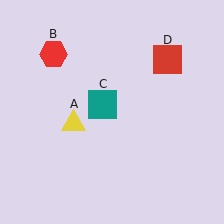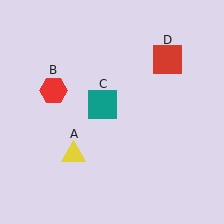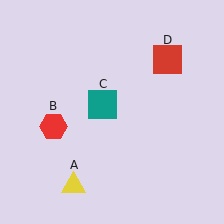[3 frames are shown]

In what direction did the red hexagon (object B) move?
The red hexagon (object B) moved down.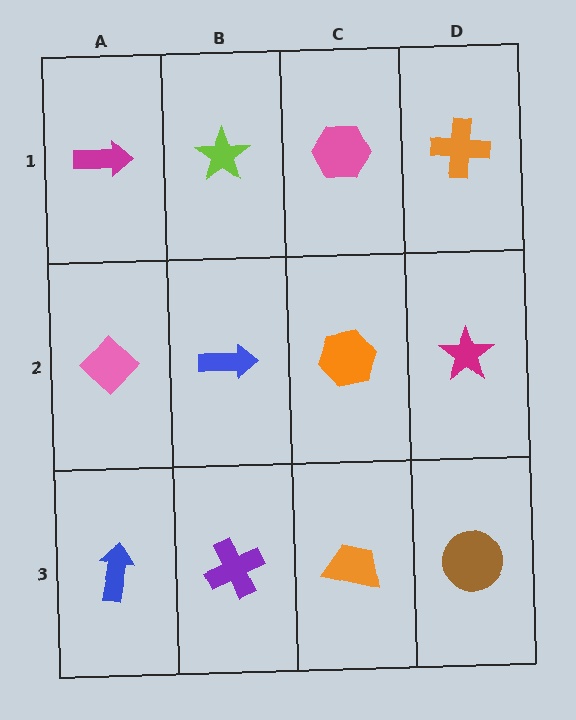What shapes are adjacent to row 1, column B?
A blue arrow (row 2, column B), a magenta arrow (row 1, column A), a pink hexagon (row 1, column C).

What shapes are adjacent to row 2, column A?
A magenta arrow (row 1, column A), a blue arrow (row 3, column A), a blue arrow (row 2, column B).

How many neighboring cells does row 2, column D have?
3.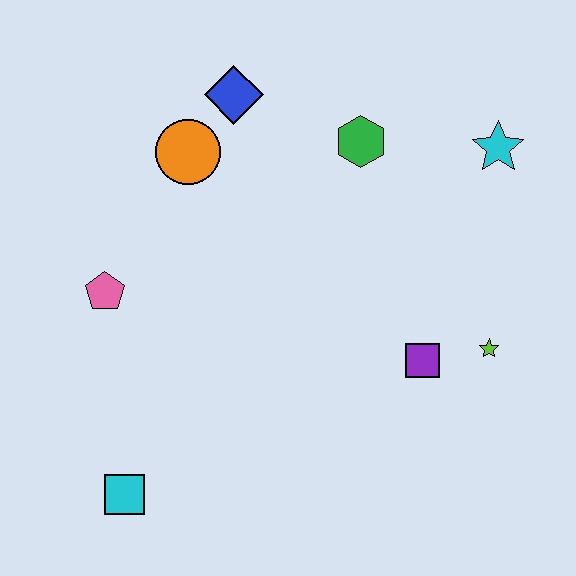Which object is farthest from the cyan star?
The cyan square is farthest from the cyan star.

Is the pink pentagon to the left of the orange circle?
Yes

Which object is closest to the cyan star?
The green hexagon is closest to the cyan star.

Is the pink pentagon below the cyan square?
No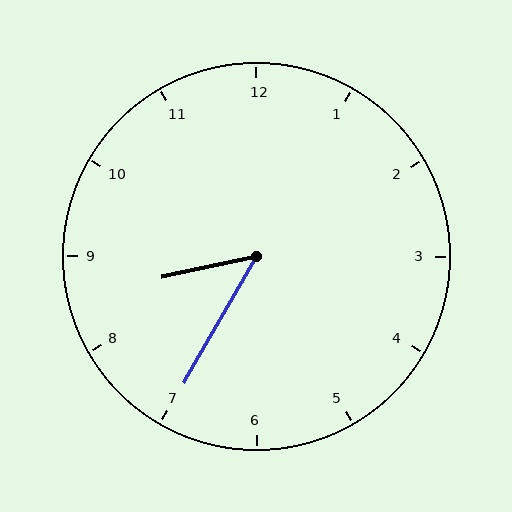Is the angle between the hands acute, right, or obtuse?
It is acute.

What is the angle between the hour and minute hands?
Approximately 48 degrees.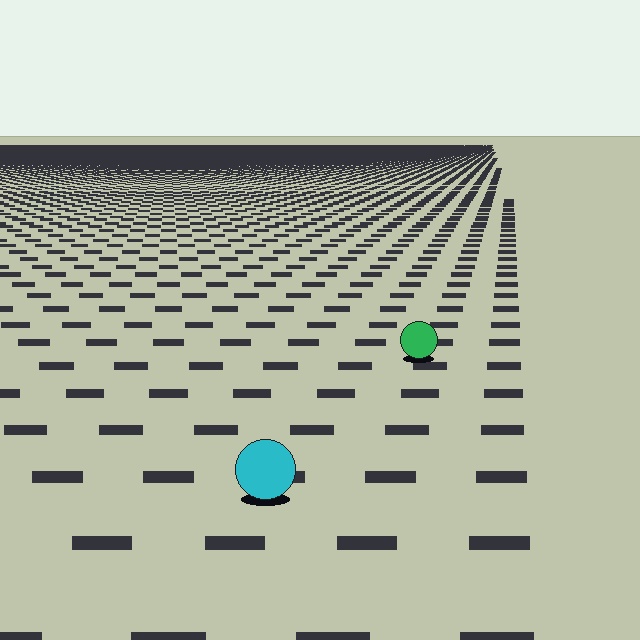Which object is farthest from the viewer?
The green circle is farthest from the viewer. It appears smaller and the ground texture around it is denser.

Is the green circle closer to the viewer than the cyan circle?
No. The cyan circle is closer — you can tell from the texture gradient: the ground texture is coarser near it.